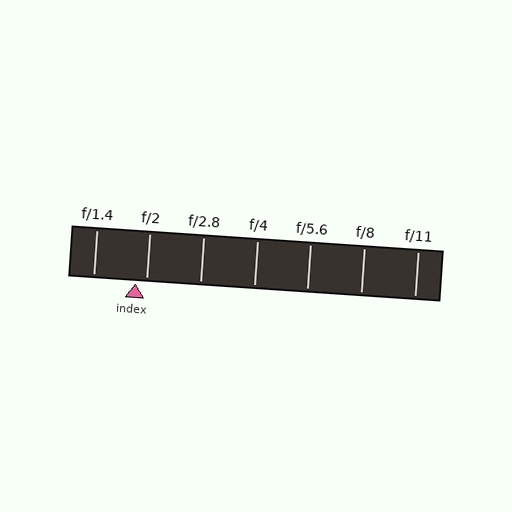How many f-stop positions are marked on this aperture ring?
There are 7 f-stop positions marked.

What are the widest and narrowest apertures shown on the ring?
The widest aperture shown is f/1.4 and the narrowest is f/11.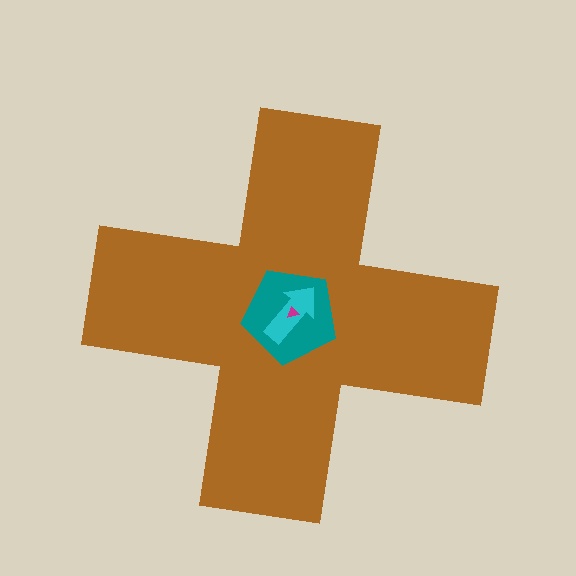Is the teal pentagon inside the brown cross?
Yes.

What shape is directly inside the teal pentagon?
The cyan arrow.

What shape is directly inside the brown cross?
The teal pentagon.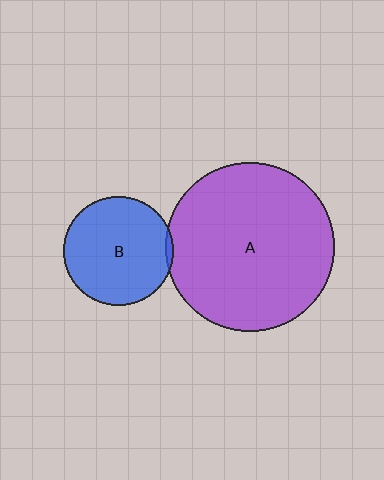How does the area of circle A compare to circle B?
Approximately 2.4 times.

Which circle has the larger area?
Circle A (purple).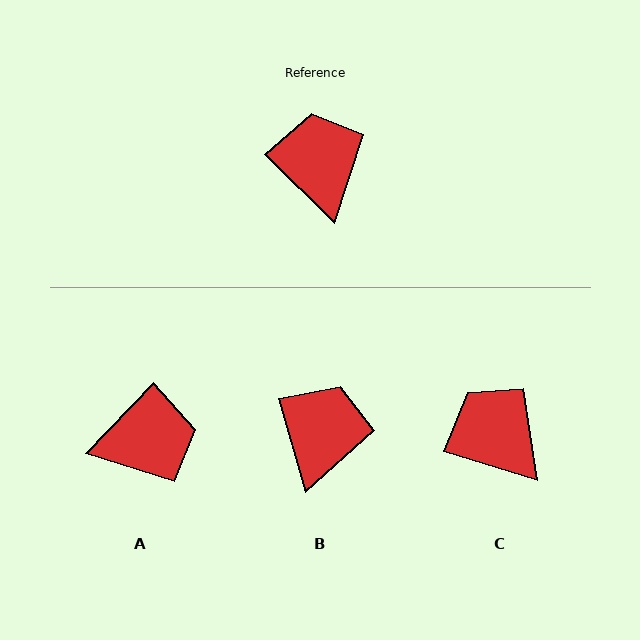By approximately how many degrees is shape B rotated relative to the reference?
Approximately 30 degrees clockwise.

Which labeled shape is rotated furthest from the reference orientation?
A, about 89 degrees away.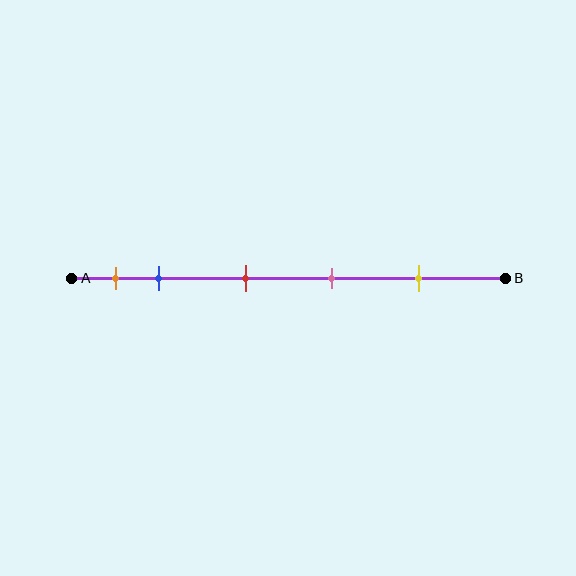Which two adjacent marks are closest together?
The orange and blue marks are the closest adjacent pair.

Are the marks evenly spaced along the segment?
No, the marks are not evenly spaced.